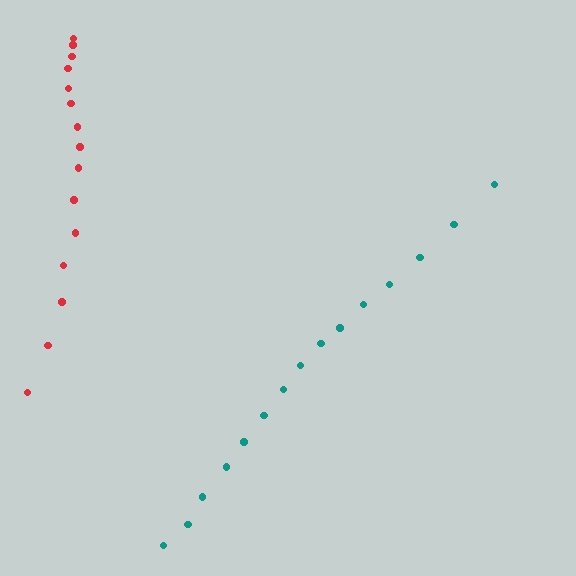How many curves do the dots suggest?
There are 2 distinct paths.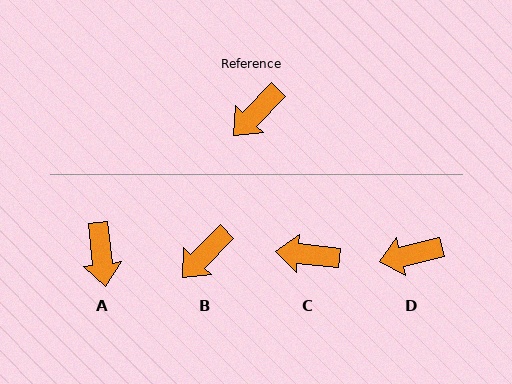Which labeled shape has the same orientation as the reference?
B.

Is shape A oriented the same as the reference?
No, it is off by about 51 degrees.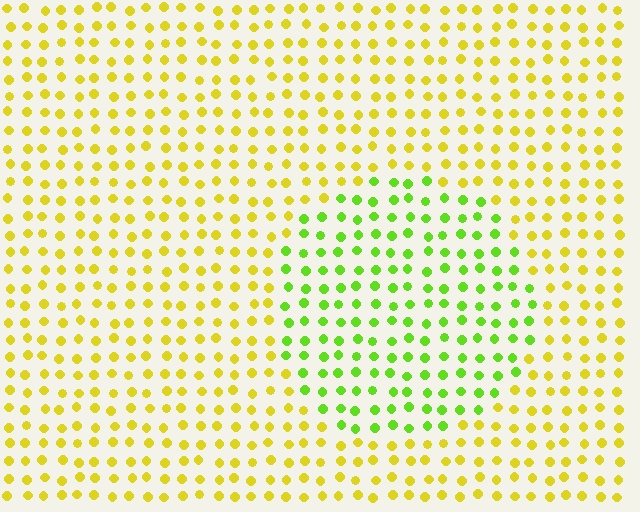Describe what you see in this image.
The image is filled with small yellow elements in a uniform arrangement. A circle-shaped region is visible where the elements are tinted to a slightly different hue, forming a subtle color boundary.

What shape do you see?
I see a circle.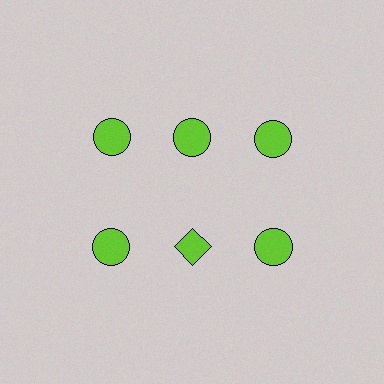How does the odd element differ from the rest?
It has a different shape: diamond instead of circle.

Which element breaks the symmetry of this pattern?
The lime diamond in the second row, second from left column breaks the symmetry. All other shapes are lime circles.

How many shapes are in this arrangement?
There are 6 shapes arranged in a grid pattern.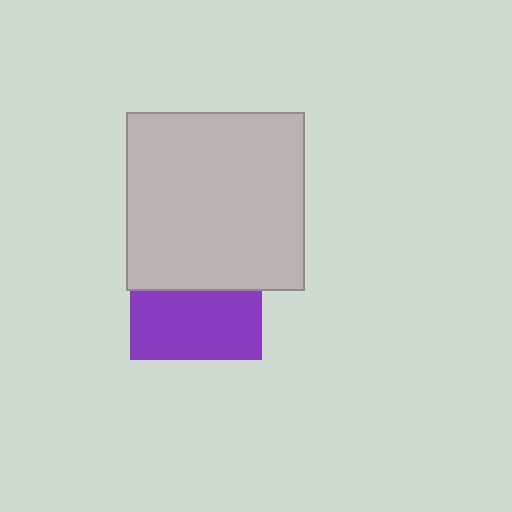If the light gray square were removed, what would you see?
You would see the complete purple square.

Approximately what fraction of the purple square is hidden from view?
Roughly 48% of the purple square is hidden behind the light gray square.